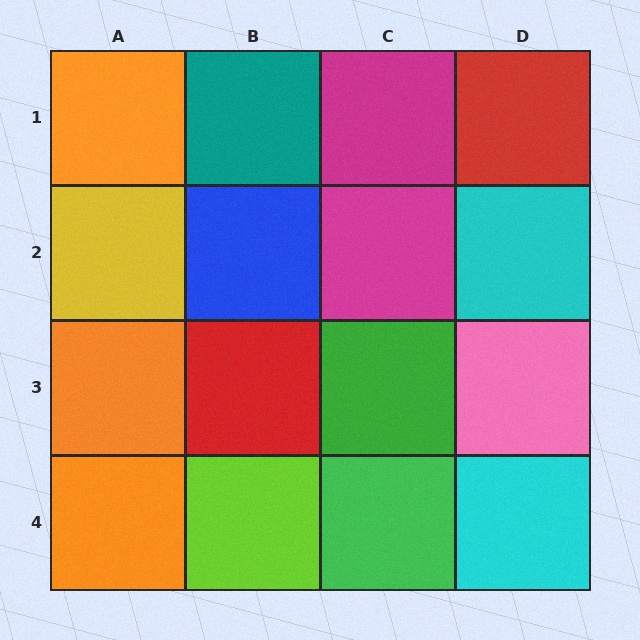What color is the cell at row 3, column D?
Pink.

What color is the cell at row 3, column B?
Red.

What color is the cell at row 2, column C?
Magenta.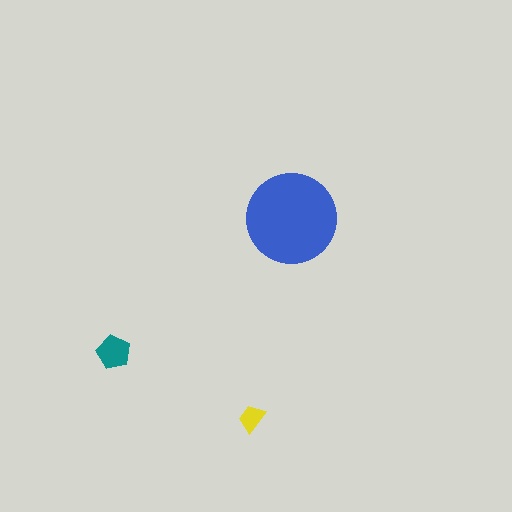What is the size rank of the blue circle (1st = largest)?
1st.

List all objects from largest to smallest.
The blue circle, the teal pentagon, the yellow trapezoid.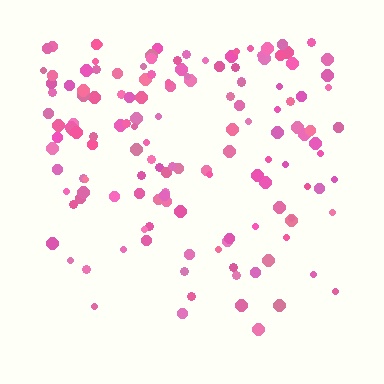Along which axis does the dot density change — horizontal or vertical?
Vertical.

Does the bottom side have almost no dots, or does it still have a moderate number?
Still a moderate number, just noticeably fewer than the top.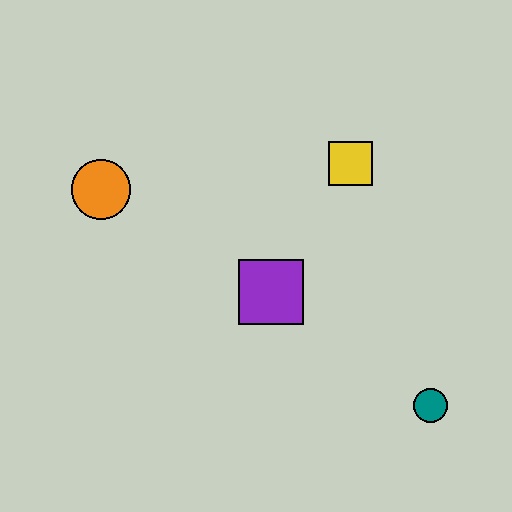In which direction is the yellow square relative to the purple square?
The yellow square is above the purple square.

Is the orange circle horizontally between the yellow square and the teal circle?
No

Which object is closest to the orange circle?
The purple square is closest to the orange circle.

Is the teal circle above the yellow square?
No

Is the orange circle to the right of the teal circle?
No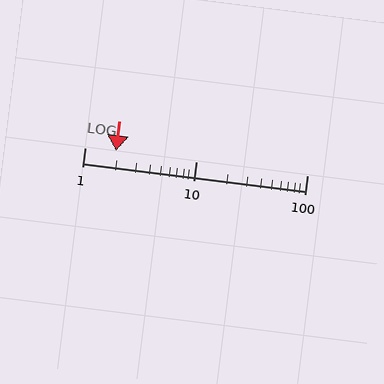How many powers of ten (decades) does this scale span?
The scale spans 2 decades, from 1 to 100.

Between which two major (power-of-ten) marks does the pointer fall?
The pointer is between 1 and 10.